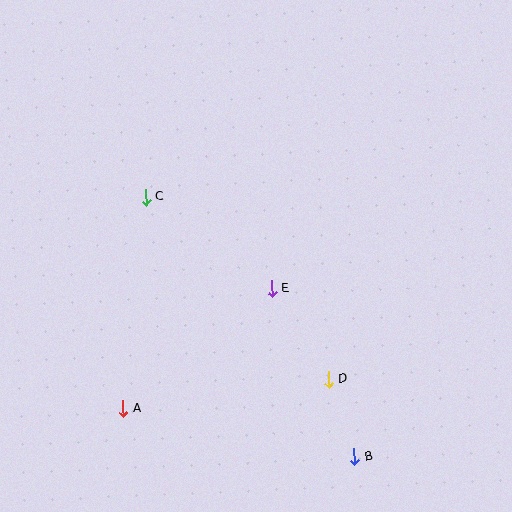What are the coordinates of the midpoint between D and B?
The midpoint between D and B is at (341, 418).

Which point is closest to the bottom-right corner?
Point B is closest to the bottom-right corner.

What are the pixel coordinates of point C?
Point C is at (146, 197).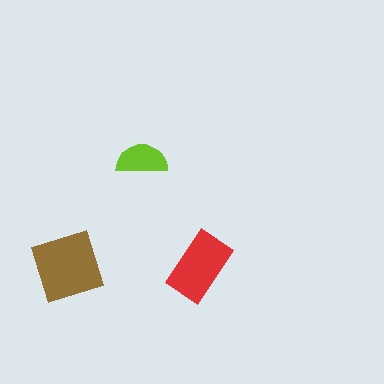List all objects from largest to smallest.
The brown square, the red rectangle, the lime semicircle.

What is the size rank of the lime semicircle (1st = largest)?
3rd.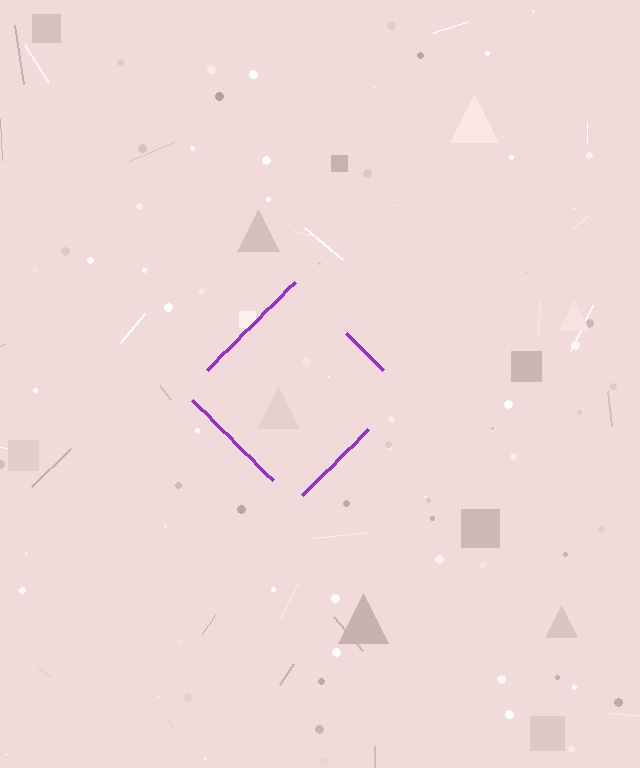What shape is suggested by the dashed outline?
The dashed outline suggests a diamond.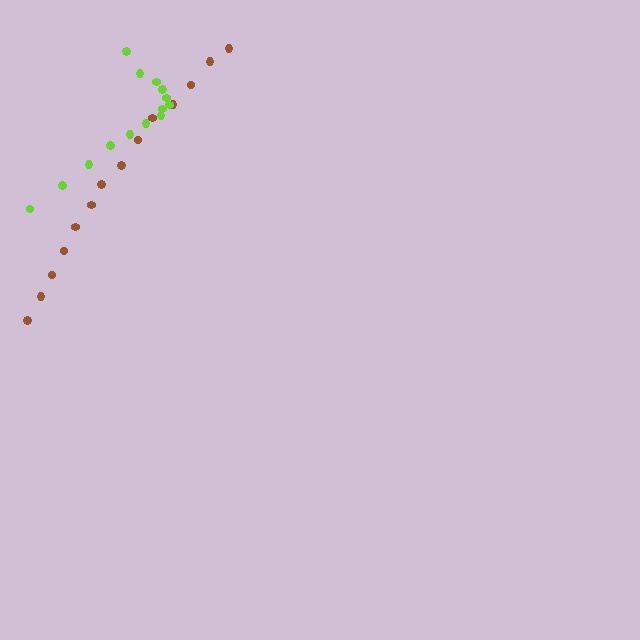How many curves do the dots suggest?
There are 2 distinct paths.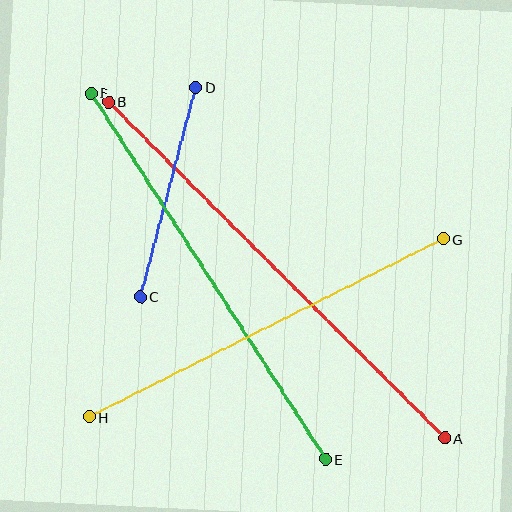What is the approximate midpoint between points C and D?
The midpoint is at approximately (168, 192) pixels.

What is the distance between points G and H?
The distance is approximately 396 pixels.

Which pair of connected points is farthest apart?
Points A and B are farthest apart.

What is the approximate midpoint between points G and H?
The midpoint is at approximately (266, 328) pixels.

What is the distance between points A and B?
The distance is approximately 475 pixels.